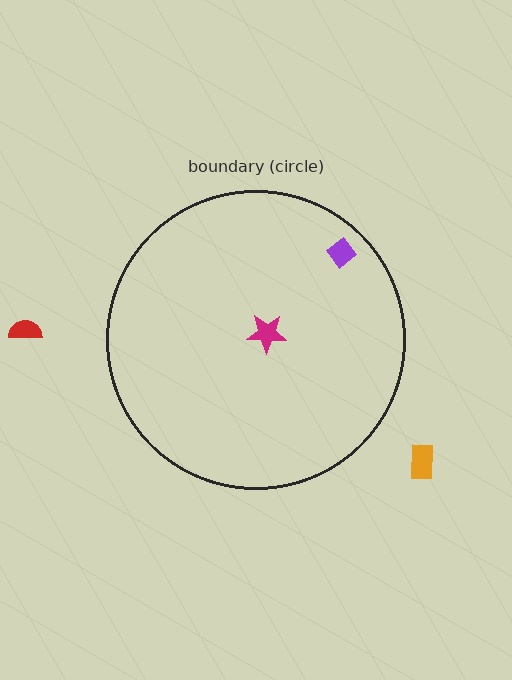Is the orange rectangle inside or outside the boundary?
Outside.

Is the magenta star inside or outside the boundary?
Inside.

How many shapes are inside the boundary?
2 inside, 2 outside.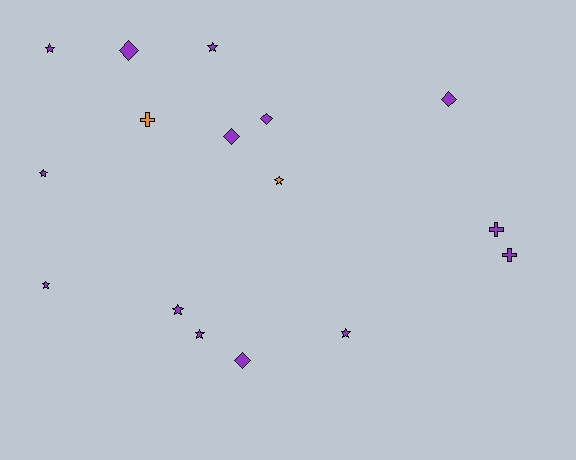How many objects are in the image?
There are 16 objects.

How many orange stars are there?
There is 1 orange star.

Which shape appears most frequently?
Star, with 8 objects.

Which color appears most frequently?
Purple, with 14 objects.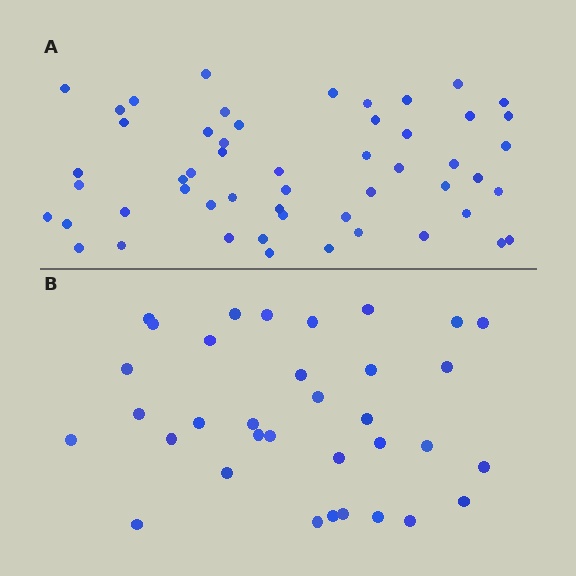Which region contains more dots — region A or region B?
Region A (the top region) has more dots.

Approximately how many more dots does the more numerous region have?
Region A has approximately 20 more dots than region B.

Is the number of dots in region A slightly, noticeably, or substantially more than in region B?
Region A has substantially more. The ratio is roughly 1.6 to 1.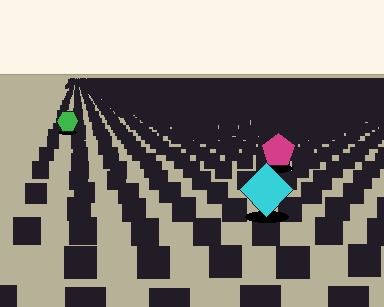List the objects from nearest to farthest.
From nearest to farthest: the cyan diamond, the magenta pentagon, the green hexagon.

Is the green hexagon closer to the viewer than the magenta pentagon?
No. The magenta pentagon is closer — you can tell from the texture gradient: the ground texture is coarser near it.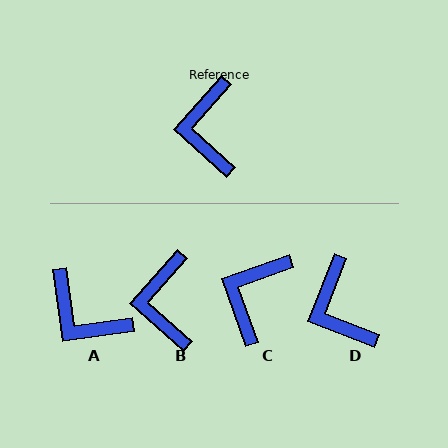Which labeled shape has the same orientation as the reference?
B.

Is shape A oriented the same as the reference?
No, it is off by about 50 degrees.